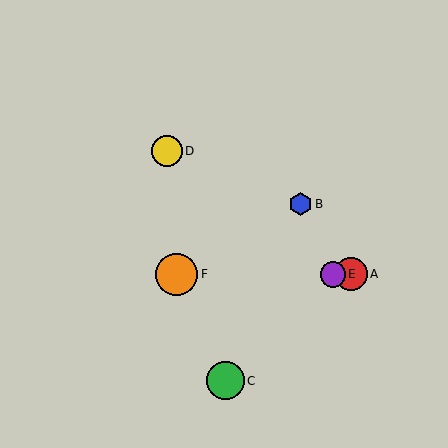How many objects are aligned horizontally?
3 objects (A, E, F) are aligned horizontally.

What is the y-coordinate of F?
Object F is at y≈274.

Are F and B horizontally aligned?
No, F is at y≈274 and B is at y≈204.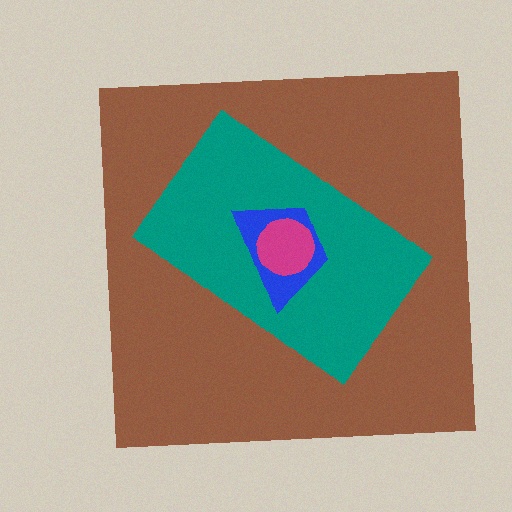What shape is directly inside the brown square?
The teal rectangle.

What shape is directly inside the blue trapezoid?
The magenta circle.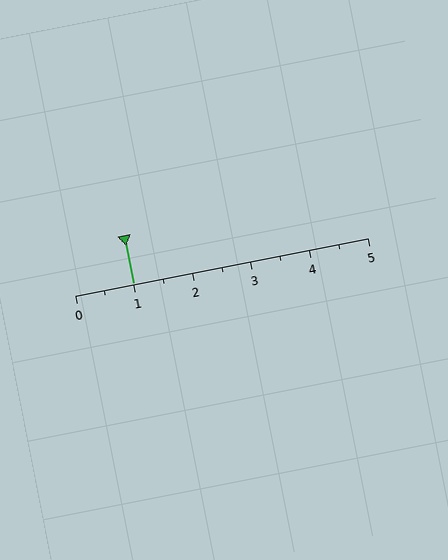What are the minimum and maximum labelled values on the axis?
The axis runs from 0 to 5.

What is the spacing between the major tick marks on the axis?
The major ticks are spaced 1 apart.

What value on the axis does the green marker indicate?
The marker indicates approximately 1.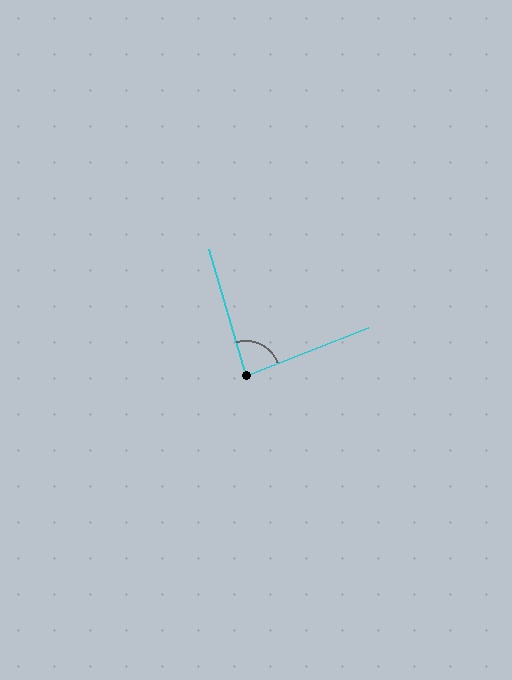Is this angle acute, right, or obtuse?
It is acute.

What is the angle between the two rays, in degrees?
Approximately 84 degrees.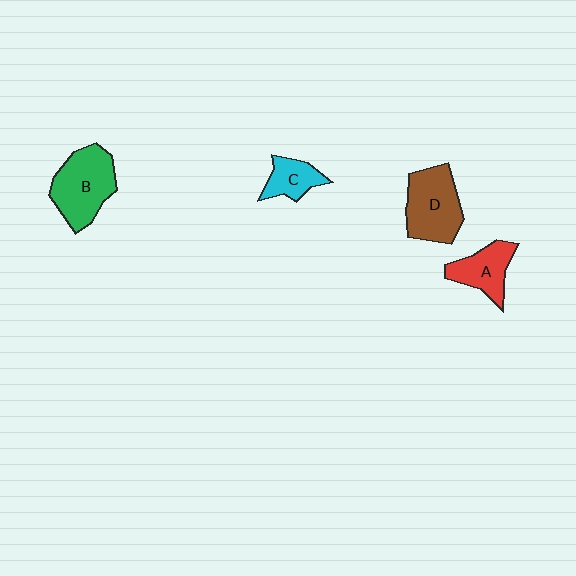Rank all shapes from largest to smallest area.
From largest to smallest: B (green), D (brown), A (red), C (cyan).